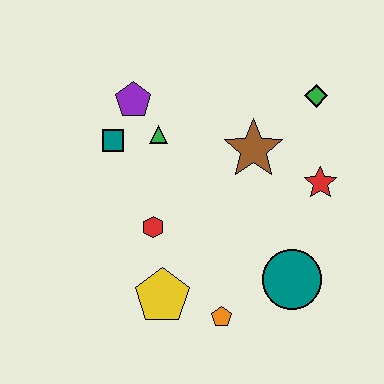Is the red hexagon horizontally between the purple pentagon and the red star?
Yes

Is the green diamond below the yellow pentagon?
No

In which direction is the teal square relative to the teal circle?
The teal square is to the left of the teal circle.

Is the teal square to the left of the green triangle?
Yes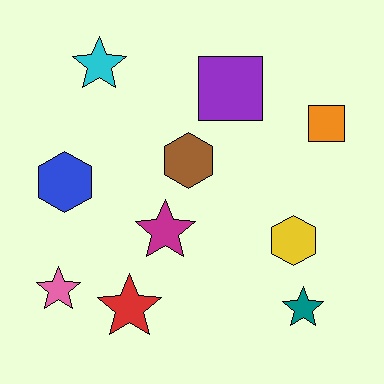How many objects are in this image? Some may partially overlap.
There are 10 objects.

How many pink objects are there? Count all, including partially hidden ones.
There is 1 pink object.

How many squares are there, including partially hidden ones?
There are 2 squares.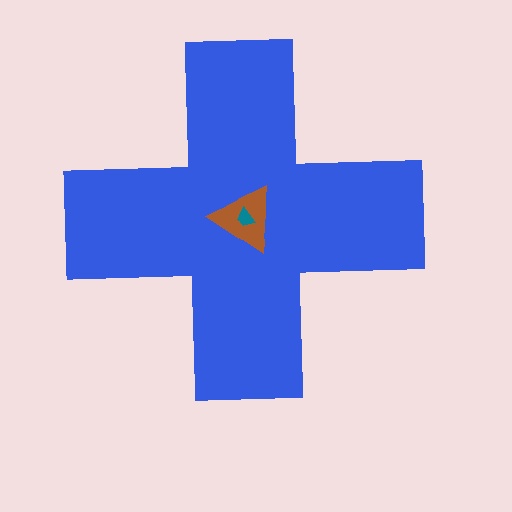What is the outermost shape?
The blue cross.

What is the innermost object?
The teal trapezoid.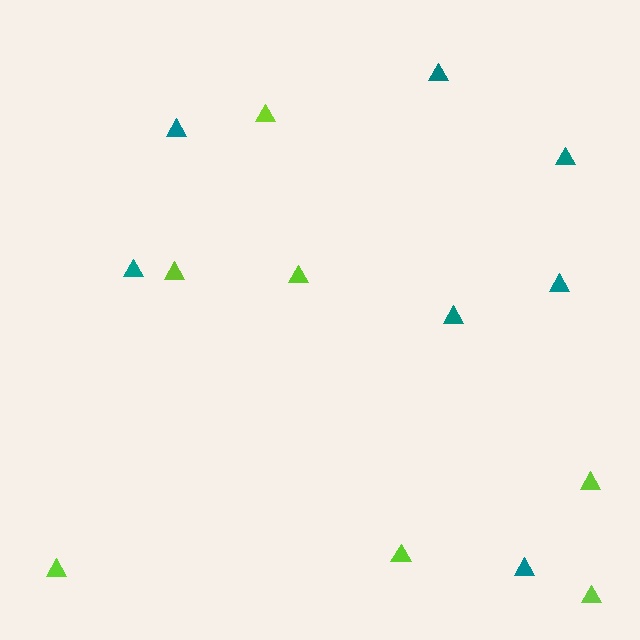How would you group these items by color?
There are 2 groups: one group of teal triangles (7) and one group of lime triangles (7).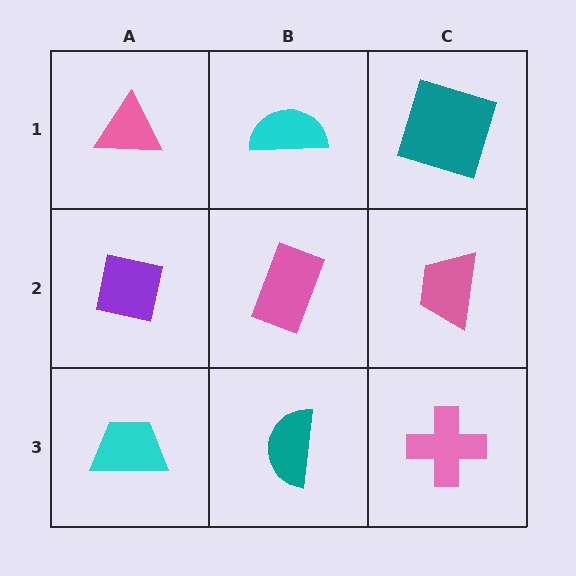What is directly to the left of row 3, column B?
A cyan trapezoid.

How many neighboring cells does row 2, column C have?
3.